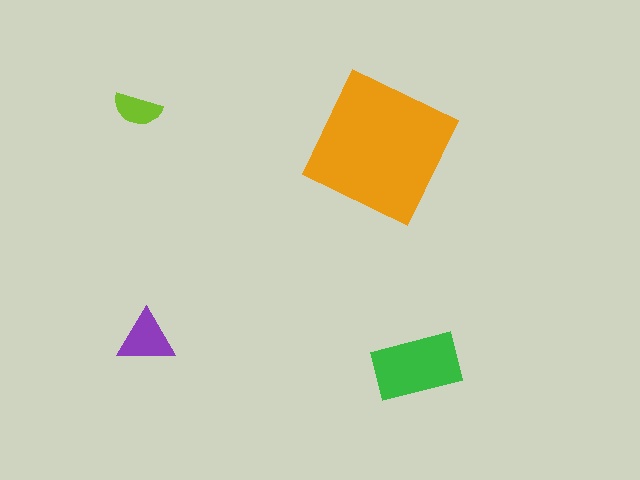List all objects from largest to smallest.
The orange square, the green rectangle, the purple triangle, the lime semicircle.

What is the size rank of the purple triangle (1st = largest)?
3rd.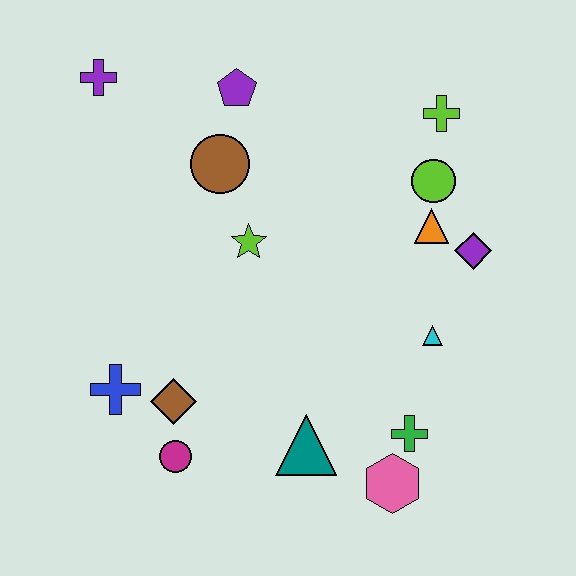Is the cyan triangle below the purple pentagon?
Yes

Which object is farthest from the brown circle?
The pink hexagon is farthest from the brown circle.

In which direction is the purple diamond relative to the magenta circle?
The purple diamond is to the right of the magenta circle.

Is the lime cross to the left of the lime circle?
No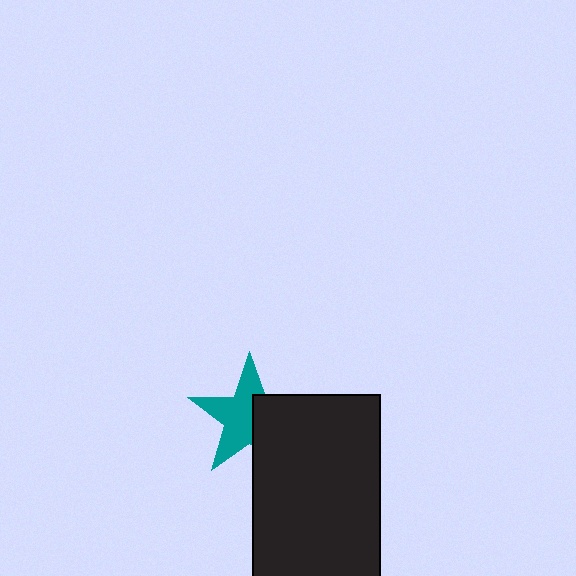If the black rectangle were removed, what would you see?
You would see the complete teal star.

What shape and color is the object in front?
The object in front is a black rectangle.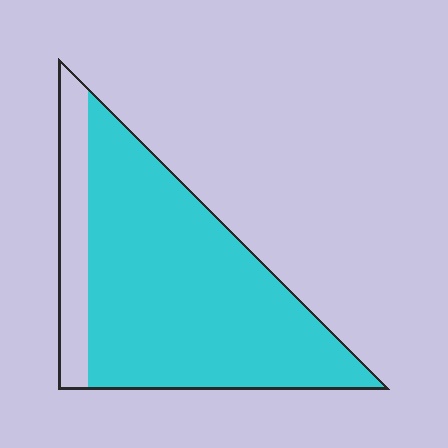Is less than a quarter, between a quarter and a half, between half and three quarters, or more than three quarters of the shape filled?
More than three quarters.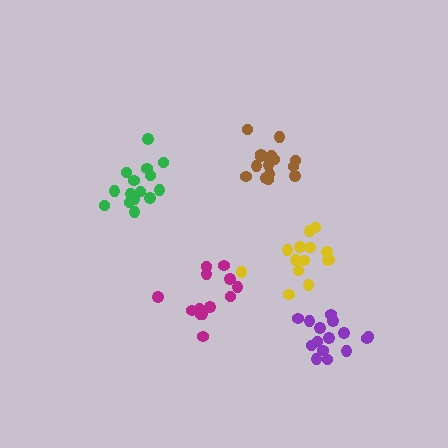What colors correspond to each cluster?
The clusters are colored: green, magenta, brown, yellow, purple.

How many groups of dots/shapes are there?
There are 5 groups.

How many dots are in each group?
Group 1: 15 dots, Group 2: 14 dots, Group 3: 15 dots, Group 4: 14 dots, Group 5: 15 dots (73 total).